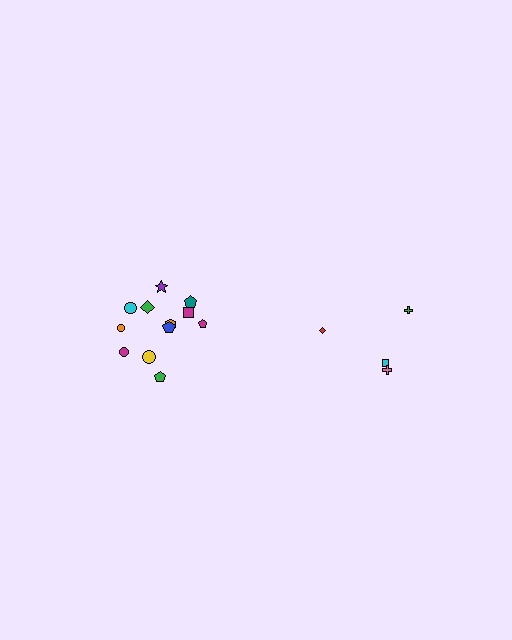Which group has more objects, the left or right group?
The left group.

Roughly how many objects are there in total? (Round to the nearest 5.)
Roughly 15 objects in total.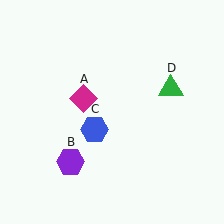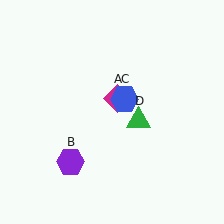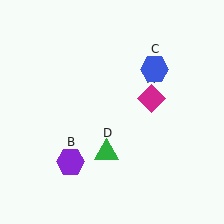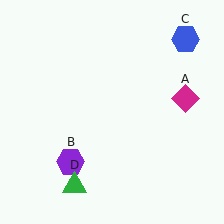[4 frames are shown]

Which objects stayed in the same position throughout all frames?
Purple hexagon (object B) remained stationary.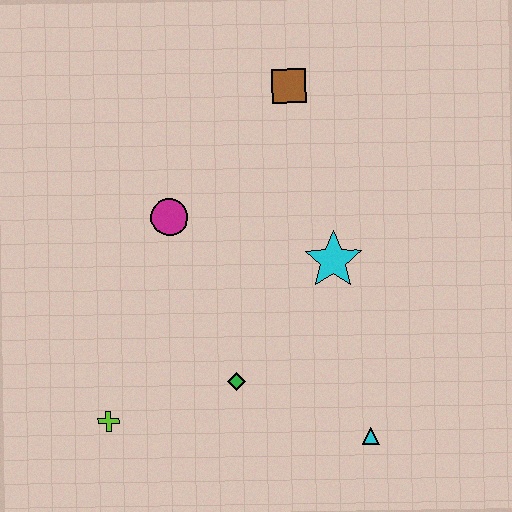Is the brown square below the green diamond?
No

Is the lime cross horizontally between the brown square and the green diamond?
No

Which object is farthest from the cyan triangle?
The brown square is farthest from the cyan triangle.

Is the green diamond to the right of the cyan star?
No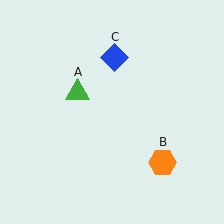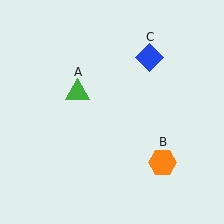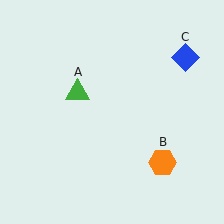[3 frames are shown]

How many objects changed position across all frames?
1 object changed position: blue diamond (object C).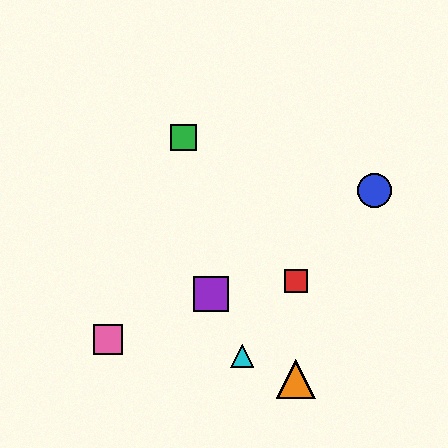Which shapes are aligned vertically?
The red square, the yellow triangle, the orange triangle are aligned vertically.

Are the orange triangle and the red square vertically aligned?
Yes, both are at x≈296.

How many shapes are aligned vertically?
3 shapes (the red square, the yellow triangle, the orange triangle) are aligned vertically.